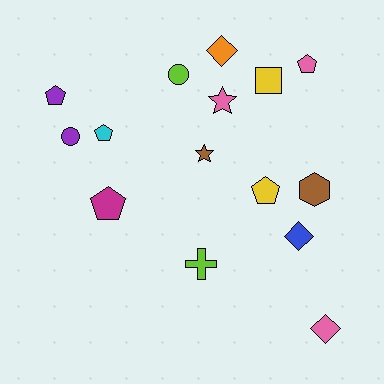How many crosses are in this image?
There is 1 cross.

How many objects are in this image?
There are 15 objects.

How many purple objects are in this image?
There are 2 purple objects.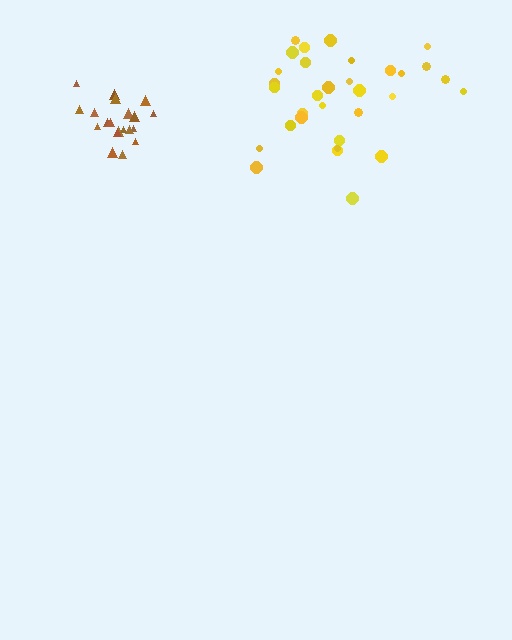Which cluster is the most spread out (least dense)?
Yellow.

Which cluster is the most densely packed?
Brown.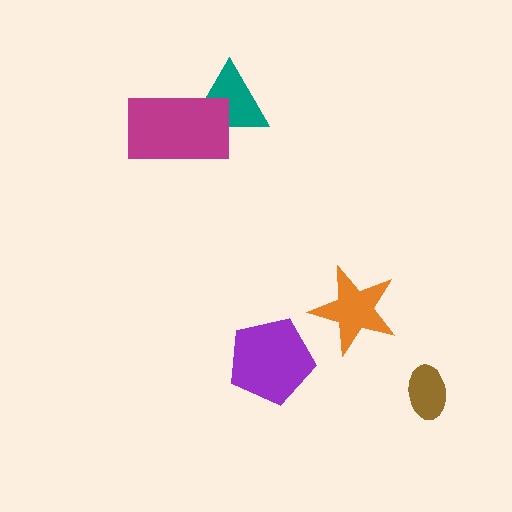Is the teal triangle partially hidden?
Yes, it is partially covered by another shape.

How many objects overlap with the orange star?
0 objects overlap with the orange star.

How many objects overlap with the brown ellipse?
0 objects overlap with the brown ellipse.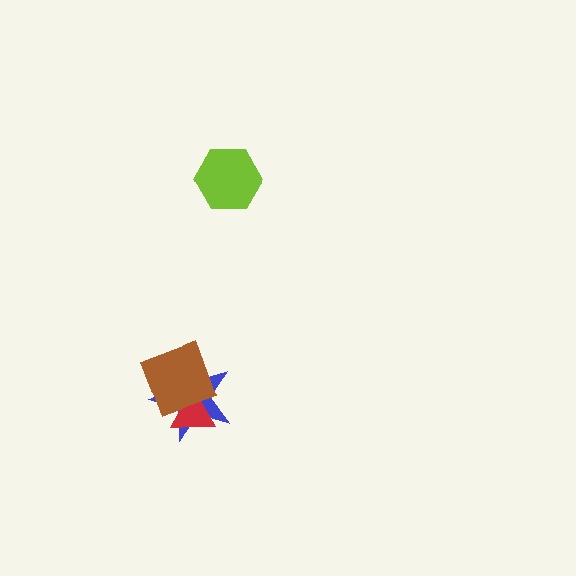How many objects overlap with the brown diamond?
2 objects overlap with the brown diamond.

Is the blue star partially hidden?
Yes, it is partially covered by another shape.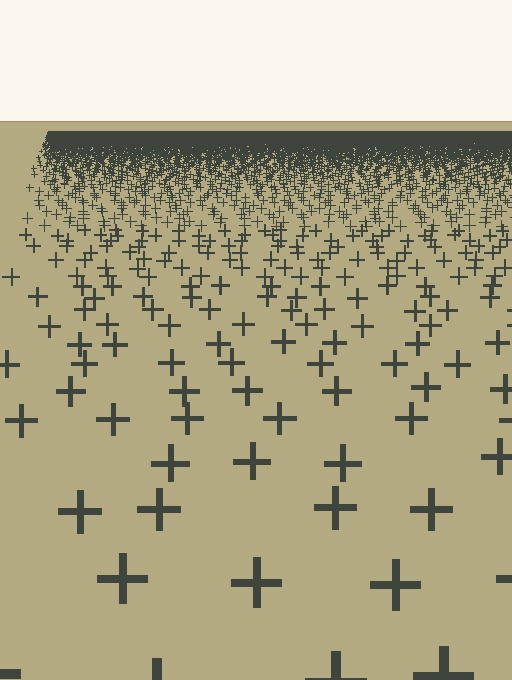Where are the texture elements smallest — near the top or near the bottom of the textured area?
Near the top.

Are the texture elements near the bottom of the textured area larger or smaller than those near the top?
Larger. Near the bottom, elements are closer to the viewer and appear at a bigger on-screen size.